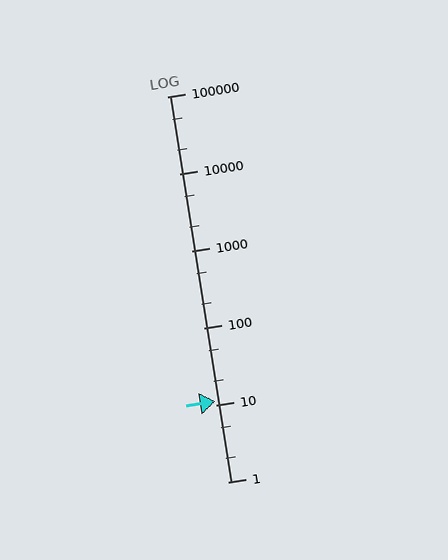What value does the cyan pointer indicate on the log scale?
The pointer indicates approximately 11.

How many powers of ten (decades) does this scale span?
The scale spans 5 decades, from 1 to 100000.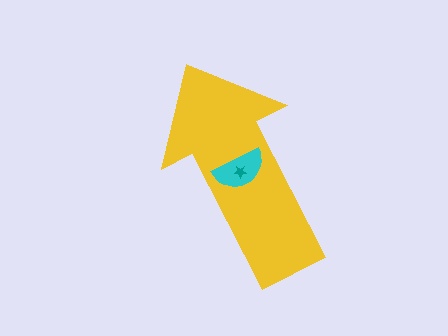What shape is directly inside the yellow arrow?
The cyan semicircle.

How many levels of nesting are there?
3.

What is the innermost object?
The teal star.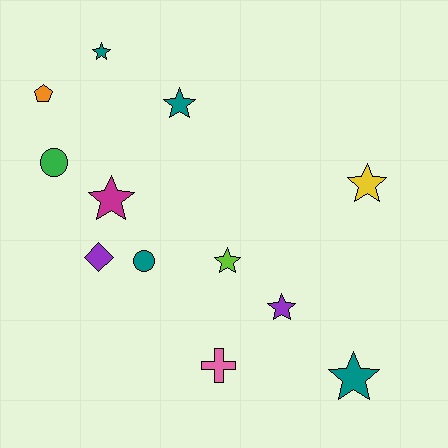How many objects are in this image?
There are 12 objects.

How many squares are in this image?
There are no squares.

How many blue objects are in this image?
There are no blue objects.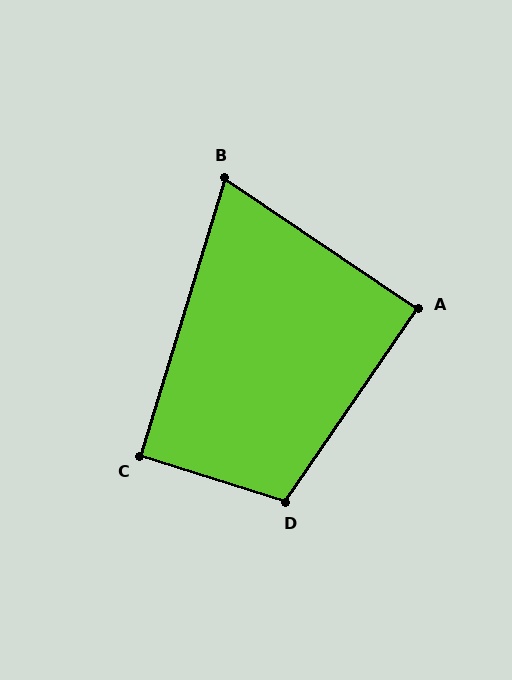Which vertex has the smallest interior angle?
B, at approximately 73 degrees.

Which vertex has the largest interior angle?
D, at approximately 107 degrees.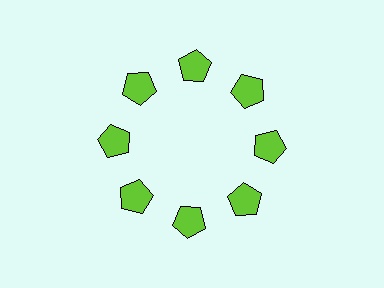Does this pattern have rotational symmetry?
Yes, this pattern has 8-fold rotational symmetry. It looks the same after rotating 45 degrees around the center.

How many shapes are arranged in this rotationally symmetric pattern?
There are 8 shapes, arranged in 8 groups of 1.